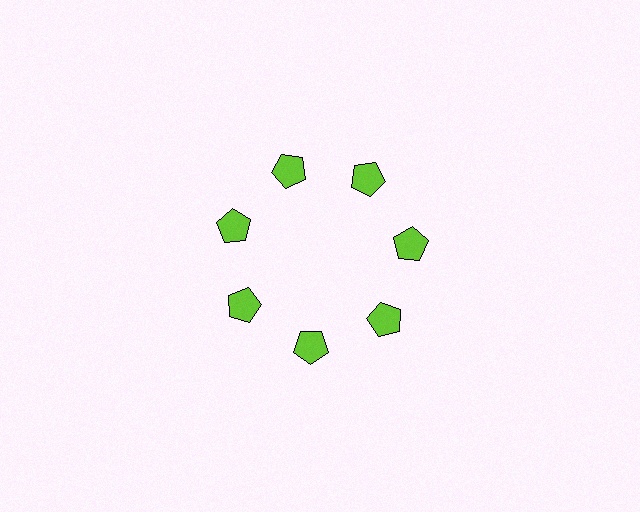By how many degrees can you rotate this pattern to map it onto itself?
The pattern maps onto itself every 51 degrees of rotation.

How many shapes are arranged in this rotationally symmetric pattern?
There are 7 shapes, arranged in 7 groups of 1.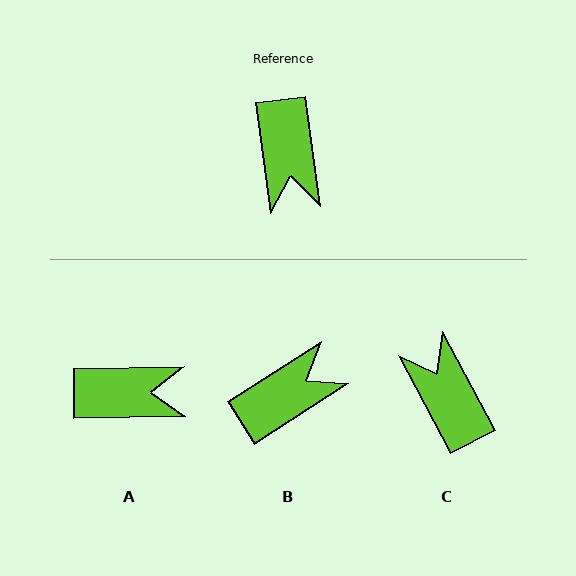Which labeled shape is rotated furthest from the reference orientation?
C, about 159 degrees away.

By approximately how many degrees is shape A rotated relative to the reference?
Approximately 84 degrees counter-clockwise.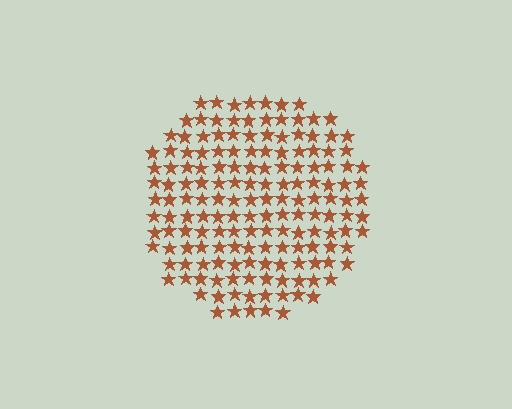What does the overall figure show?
The overall figure shows a circle.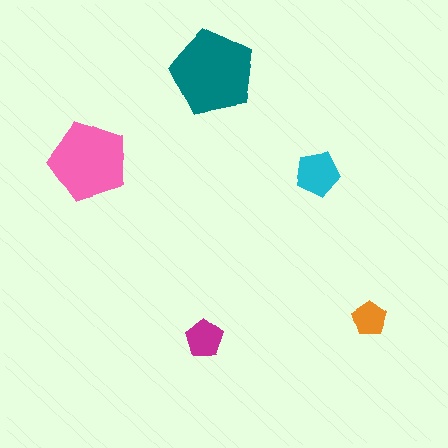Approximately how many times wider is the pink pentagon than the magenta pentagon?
About 2 times wider.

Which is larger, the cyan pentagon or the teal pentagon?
The teal one.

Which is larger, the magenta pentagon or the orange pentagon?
The magenta one.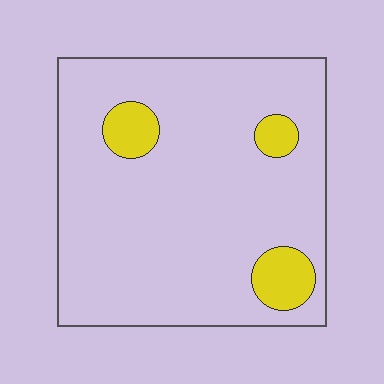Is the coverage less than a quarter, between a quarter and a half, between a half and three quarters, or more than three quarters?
Less than a quarter.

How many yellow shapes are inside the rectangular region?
3.